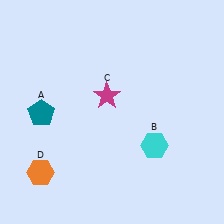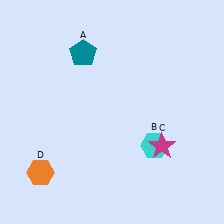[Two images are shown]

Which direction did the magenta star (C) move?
The magenta star (C) moved right.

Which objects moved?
The objects that moved are: the teal pentagon (A), the magenta star (C).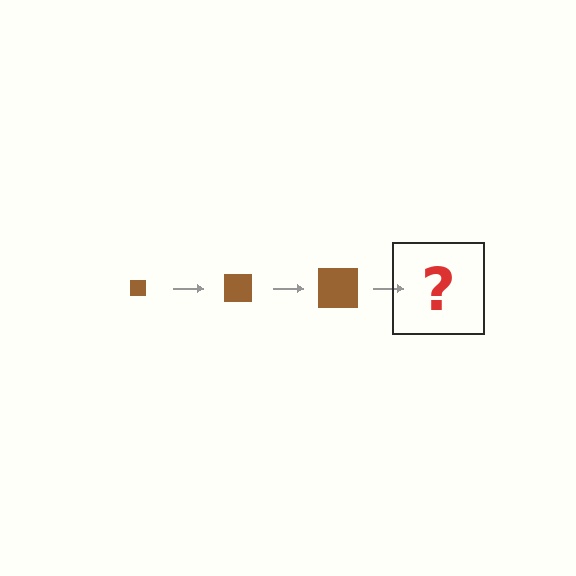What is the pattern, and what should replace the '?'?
The pattern is that the square gets progressively larger each step. The '?' should be a brown square, larger than the previous one.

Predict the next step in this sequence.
The next step is a brown square, larger than the previous one.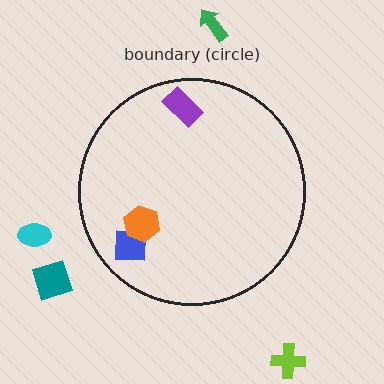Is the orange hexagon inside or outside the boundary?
Inside.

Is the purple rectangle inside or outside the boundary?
Inside.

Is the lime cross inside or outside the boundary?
Outside.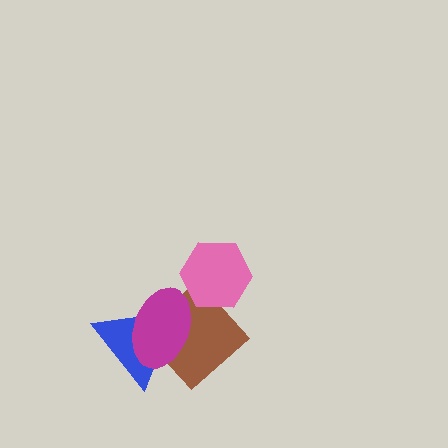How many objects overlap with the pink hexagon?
1 object overlaps with the pink hexagon.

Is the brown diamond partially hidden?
Yes, it is partially covered by another shape.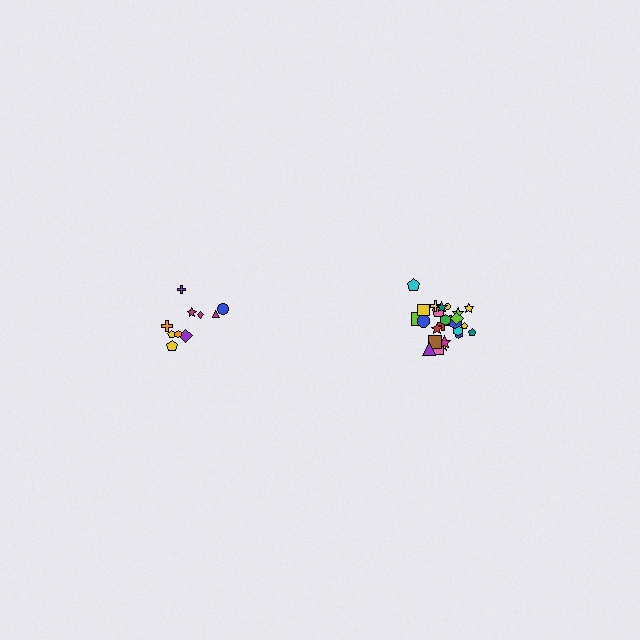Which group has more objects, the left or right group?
The right group.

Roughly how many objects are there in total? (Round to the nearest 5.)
Roughly 35 objects in total.